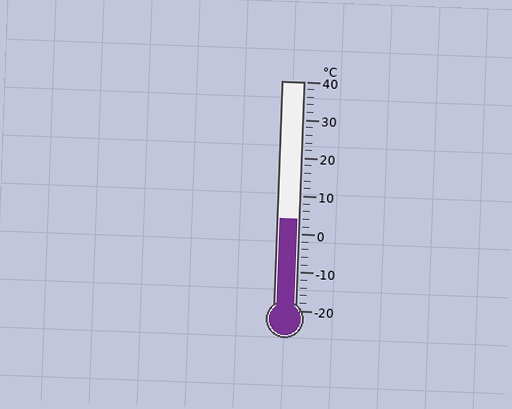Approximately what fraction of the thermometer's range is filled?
The thermometer is filled to approximately 40% of its range.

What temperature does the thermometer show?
The thermometer shows approximately 4°C.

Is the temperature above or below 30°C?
The temperature is below 30°C.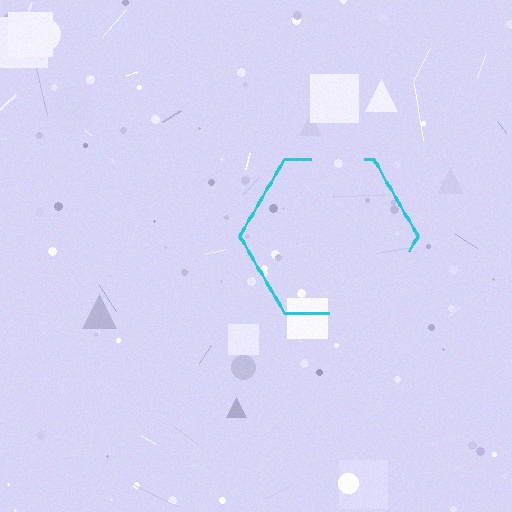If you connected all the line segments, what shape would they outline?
They would outline a hexagon.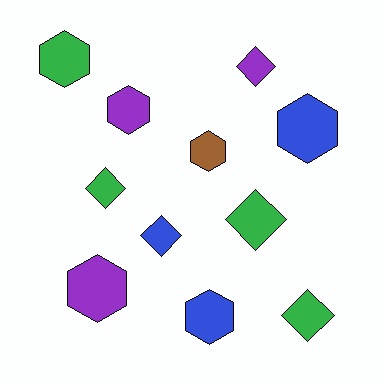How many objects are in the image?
There are 11 objects.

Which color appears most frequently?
Green, with 4 objects.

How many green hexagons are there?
There is 1 green hexagon.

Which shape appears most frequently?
Hexagon, with 6 objects.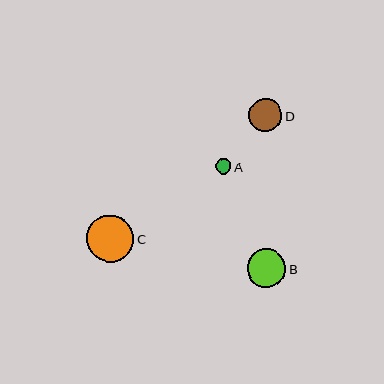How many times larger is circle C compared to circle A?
Circle C is approximately 3.0 times the size of circle A.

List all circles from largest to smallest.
From largest to smallest: C, B, D, A.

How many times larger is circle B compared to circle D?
Circle B is approximately 1.2 times the size of circle D.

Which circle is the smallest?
Circle A is the smallest with a size of approximately 16 pixels.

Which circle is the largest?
Circle C is the largest with a size of approximately 47 pixels.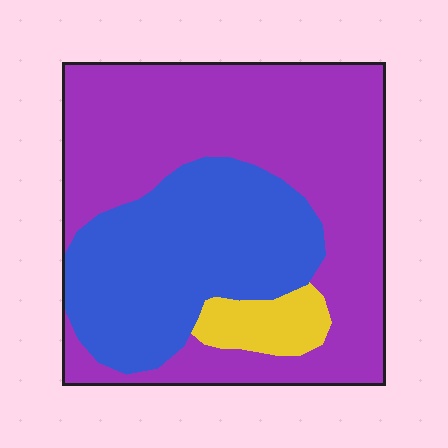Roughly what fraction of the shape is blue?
Blue covers around 35% of the shape.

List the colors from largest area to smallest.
From largest to smallest: purple, blue, yellow.